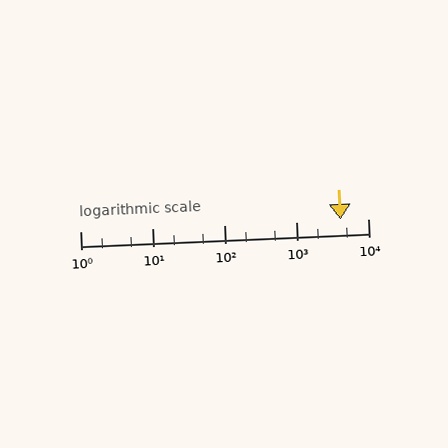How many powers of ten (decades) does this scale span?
The scale spans 4 decades, from 1 to 10000.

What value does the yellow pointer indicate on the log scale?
The pointer indicates approximately 4200.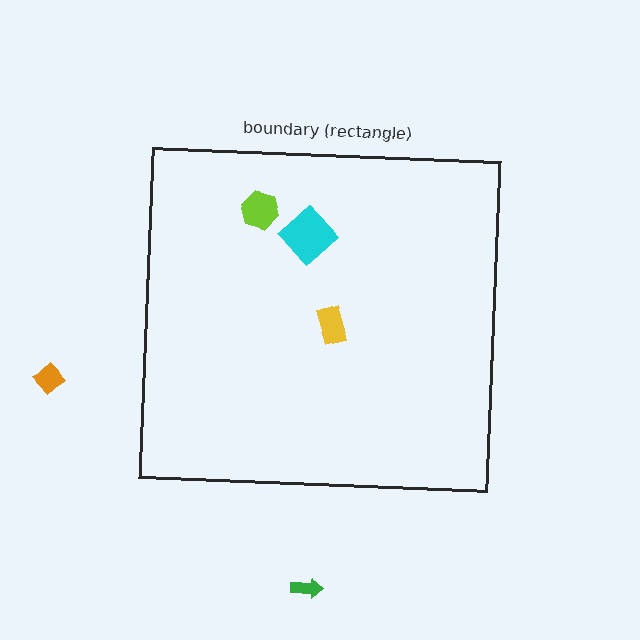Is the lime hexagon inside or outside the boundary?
Inside.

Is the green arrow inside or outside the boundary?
Outside.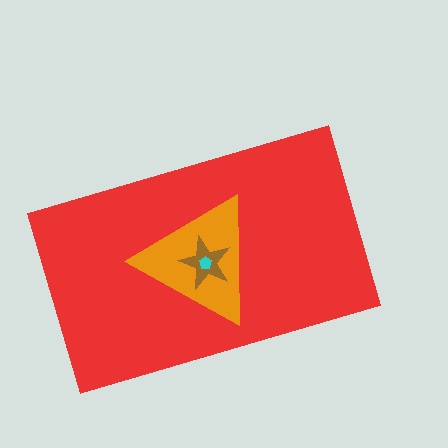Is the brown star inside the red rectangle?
Yes.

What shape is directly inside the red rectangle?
The orange triangle.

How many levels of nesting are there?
4.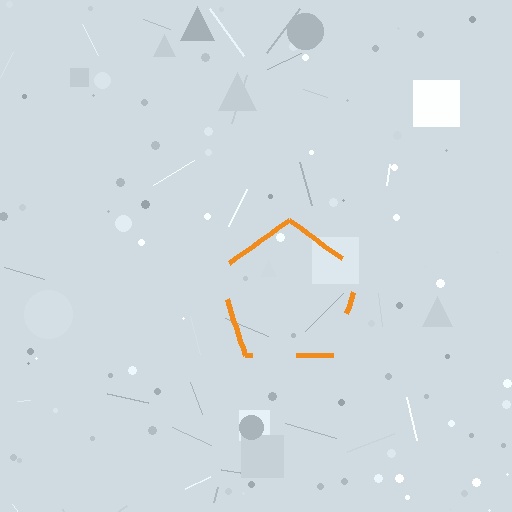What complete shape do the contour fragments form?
The contour fragments form a pentagon.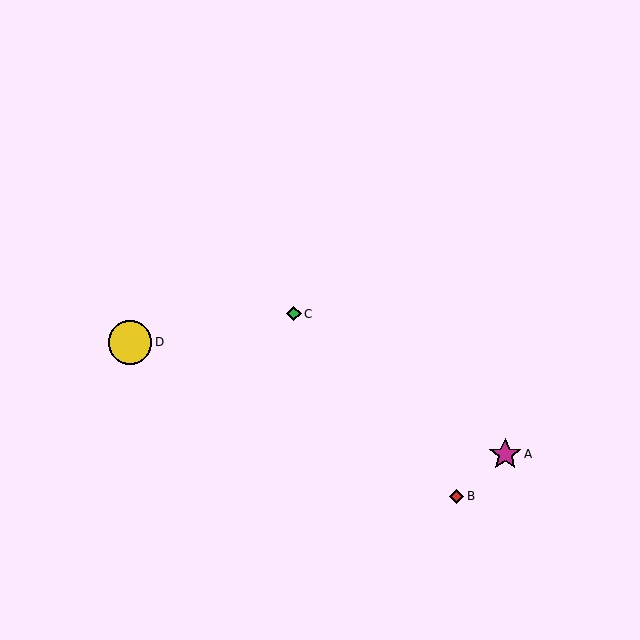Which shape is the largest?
The yellow circle (labeled D) is the largest.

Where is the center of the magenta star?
The center of the magenta star is at (505, 454).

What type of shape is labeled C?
Shape C is a green diamond.